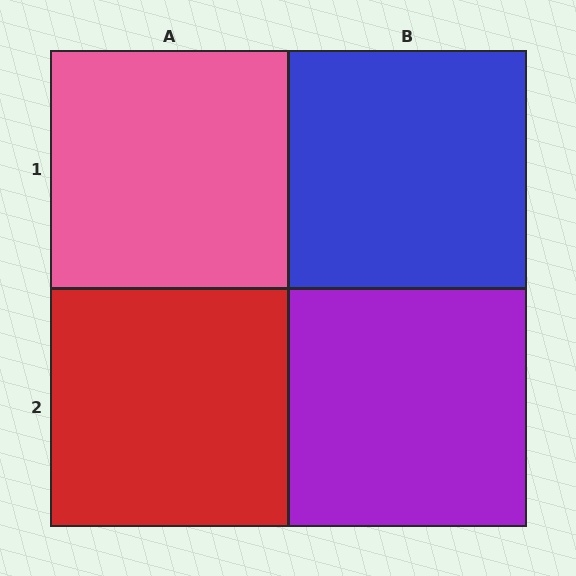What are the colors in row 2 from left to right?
Red, purple.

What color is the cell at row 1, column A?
Pink.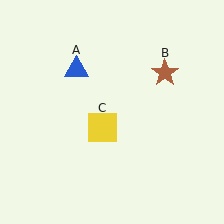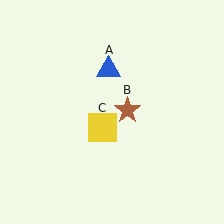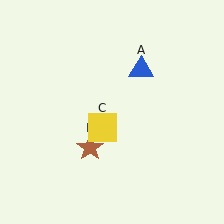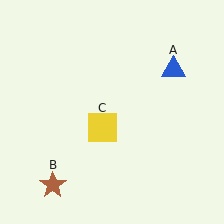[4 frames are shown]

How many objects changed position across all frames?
2 objects changed position: blue triangle (object A), brown star (object B).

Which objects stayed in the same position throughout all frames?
Yellow square (object C) remained stationary.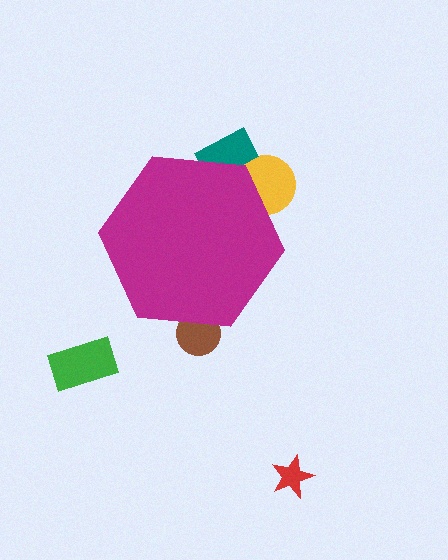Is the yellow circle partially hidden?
Yes, the yellow circle is partially hidden behind the magenta hexagon.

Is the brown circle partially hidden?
Yes, the brown circle is partially hidden behind the magenta hexagon.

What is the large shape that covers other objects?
A magenta hexagon.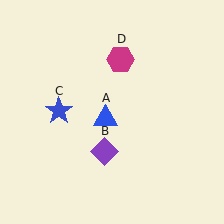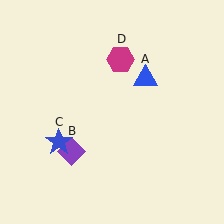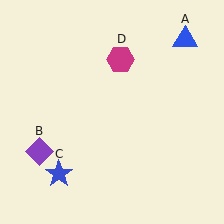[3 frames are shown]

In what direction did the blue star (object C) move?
The blue star (object C) moved down.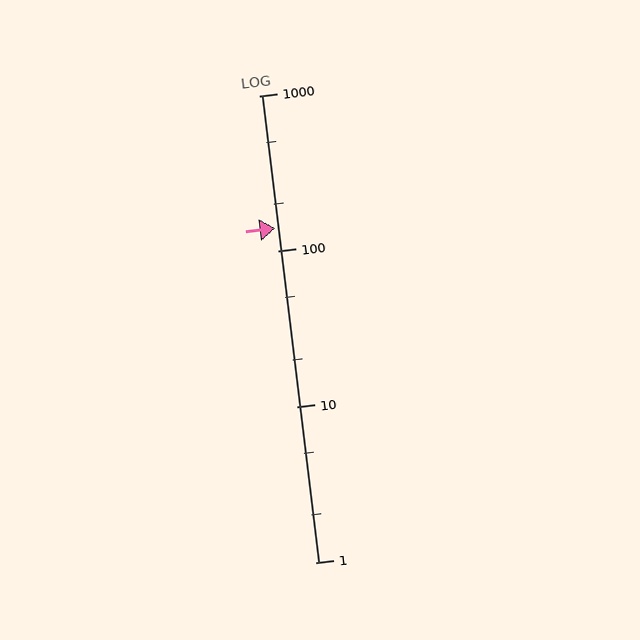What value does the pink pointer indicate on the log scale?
The pointer indicates approximately 140.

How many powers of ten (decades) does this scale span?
The scale spans 3 decades, from 1 to 1000.